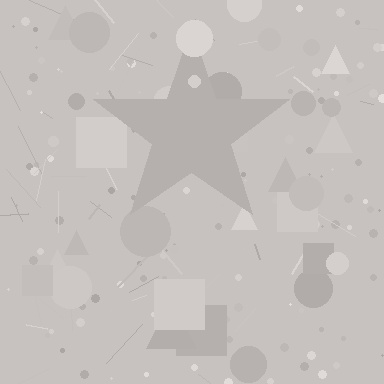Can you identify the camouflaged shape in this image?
The camouflaged shape is a star.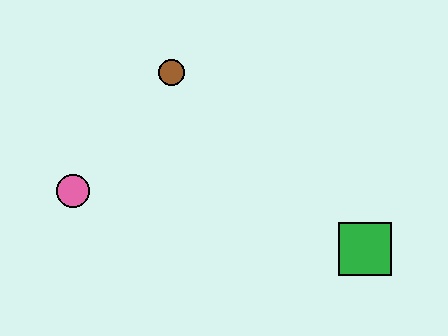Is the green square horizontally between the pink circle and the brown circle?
No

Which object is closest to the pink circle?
The brown circle is closest to the pink circle.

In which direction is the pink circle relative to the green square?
The pink circle is to the left of the green square.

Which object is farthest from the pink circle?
The green square is farthest from the pink circle.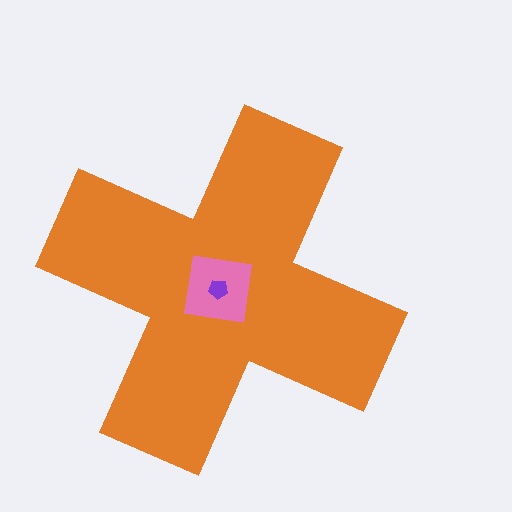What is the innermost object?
The purple pentagon.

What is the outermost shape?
The orange cross.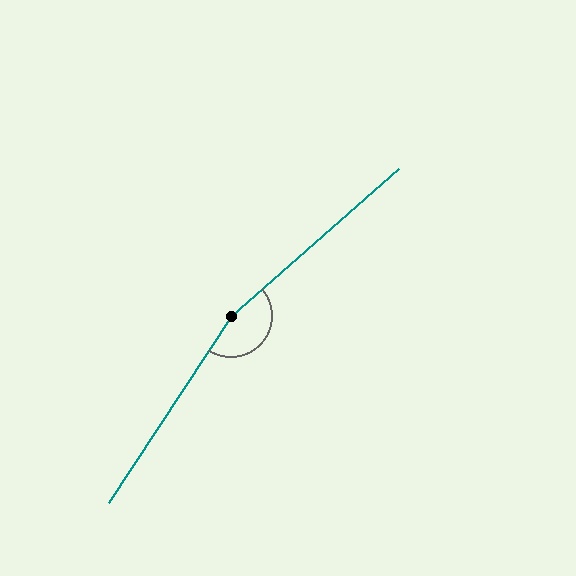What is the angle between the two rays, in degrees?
Approximately 165 degrees.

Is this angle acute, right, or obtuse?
It is obtuse.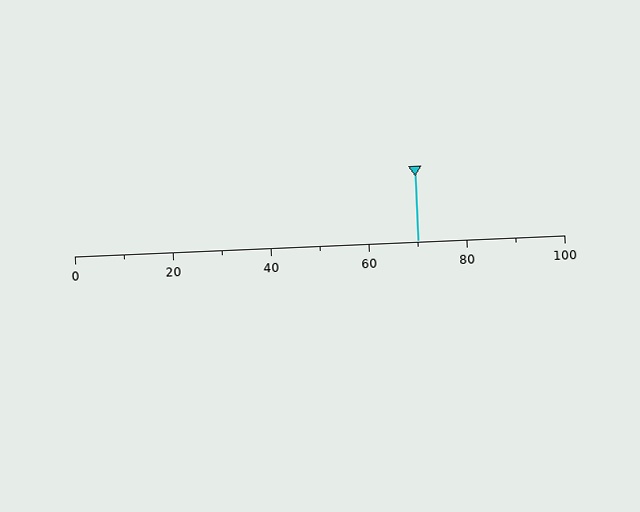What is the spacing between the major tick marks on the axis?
The major ticks are spaced 20 apart.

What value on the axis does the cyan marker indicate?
The marker indicates approximately 70.